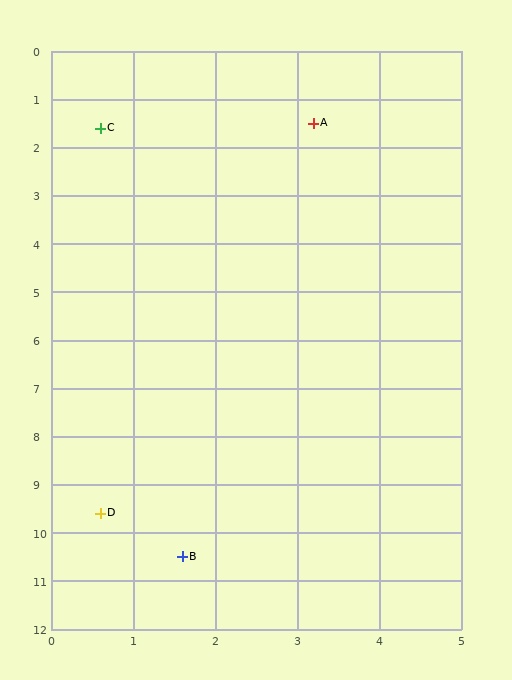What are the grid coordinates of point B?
Point B is at approximately (1.6, 10.5).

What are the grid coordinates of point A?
Point A is at approximately (3.2, 1.5).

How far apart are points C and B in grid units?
Points C and B are about 9.0 grid units apart.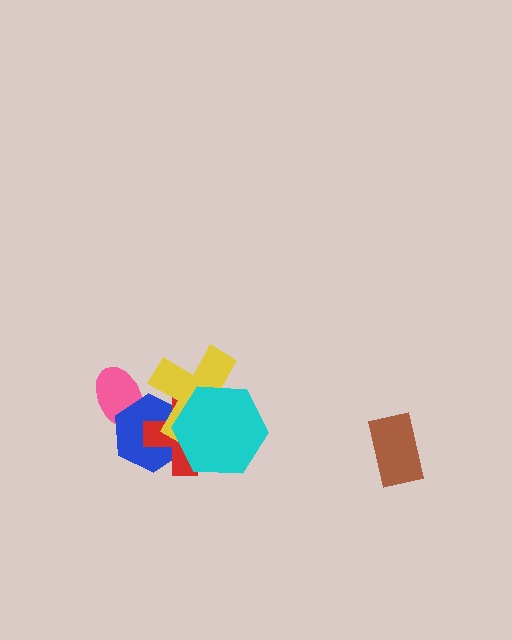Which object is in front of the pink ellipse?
The blue hexagon is in front of the pink ellipse.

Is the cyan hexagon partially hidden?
No, no other shape covers it.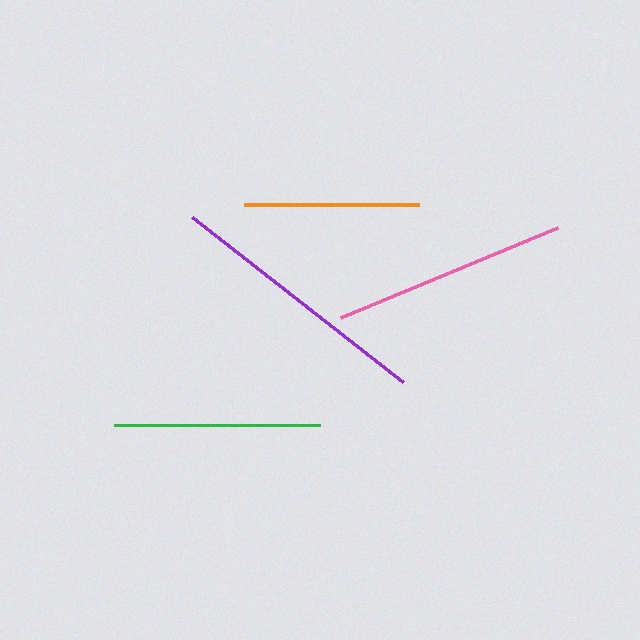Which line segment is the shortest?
The orange line is the shortest at approximately 175 pixels.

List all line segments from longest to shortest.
From longest to shortest: purple, pink, green, orange.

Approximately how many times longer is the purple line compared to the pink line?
The purple line is approximately 1.1 times the length of the pink line.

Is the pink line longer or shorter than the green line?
The pink line is longer than the green line.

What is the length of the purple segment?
The purple segment is approximately 268 pixels long.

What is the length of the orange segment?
The orange segment is approximately 175 pixels long.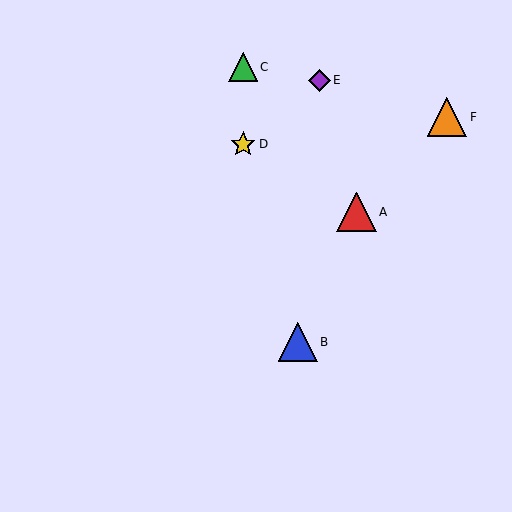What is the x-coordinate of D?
Object D is at x≈243.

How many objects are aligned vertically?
2 objects (C, D) are aligned vertically.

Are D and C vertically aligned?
Yes, both are at x≈243.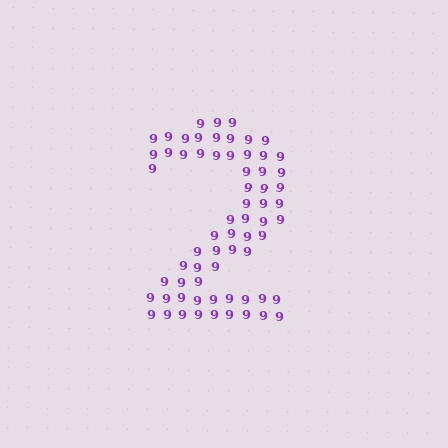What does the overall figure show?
The overall figure shows the digit 2.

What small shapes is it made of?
It is made of small digit 9's.